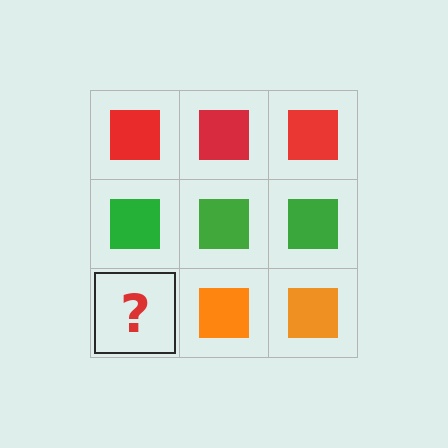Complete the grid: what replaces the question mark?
The question mark should be replaced with an orange square.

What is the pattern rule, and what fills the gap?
The rule is that each row has a consistent color. The gap should be filled with an orange square.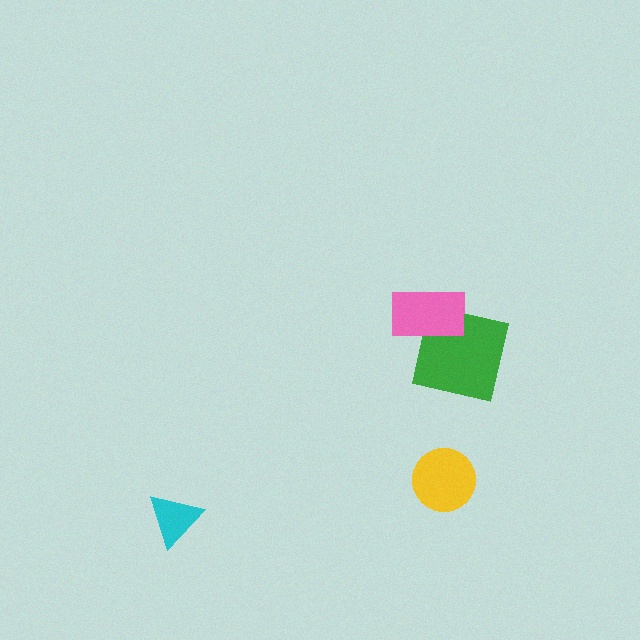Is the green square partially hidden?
Yes, it is partially covered by another shape.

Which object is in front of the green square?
The pink rectangle is in front of the green square.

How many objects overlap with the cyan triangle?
0 objects overlap with the cyan triangle.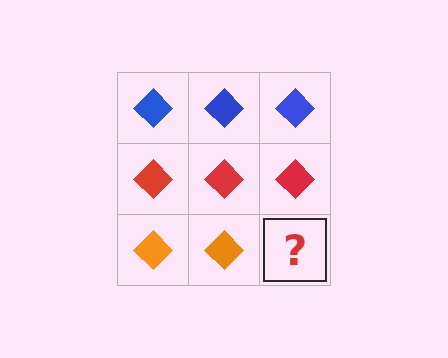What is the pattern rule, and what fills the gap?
The rule is that each row has a consistent color. The gap should be filled with an orange diamond.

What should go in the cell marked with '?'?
The missing cell should contain an orange diamond.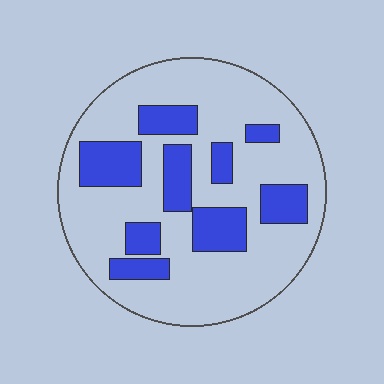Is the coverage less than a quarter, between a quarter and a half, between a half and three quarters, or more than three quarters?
Between a quarter and a half.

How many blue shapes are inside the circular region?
9.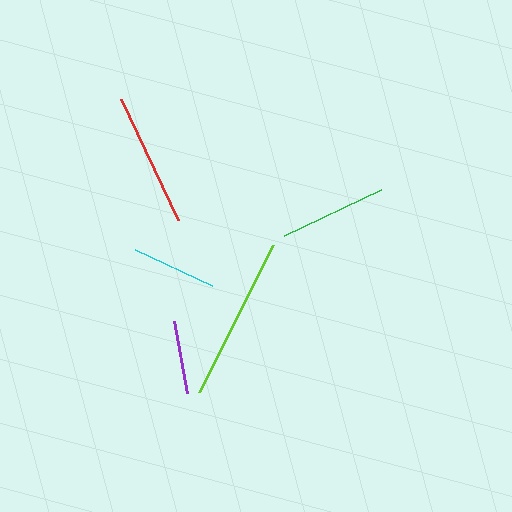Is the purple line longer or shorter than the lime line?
The lime line is longer than the purple line.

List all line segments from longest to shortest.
From longest to shortest: lime, red, green, cyan, purple.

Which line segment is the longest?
The lime line is the longest at approximately 164 pixels.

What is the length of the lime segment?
The lime segment is approximately 164 pixels long.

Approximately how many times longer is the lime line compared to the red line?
The lime line is approximately 1.2 times the length of the red line.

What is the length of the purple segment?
The purple segment is approximately 73 pixels long.